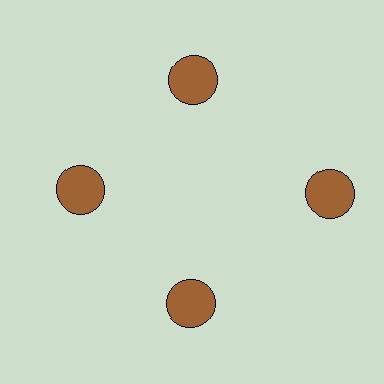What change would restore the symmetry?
The symmetry would be restored by moving it inward, back onto the ring so that all 4 circles sit at equal angles and equal distance from the center.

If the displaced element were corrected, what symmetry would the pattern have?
It would have 4-fold rotational symmetry — the pattern would map onto itself every 90 degrees.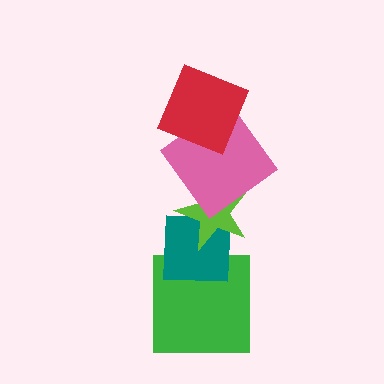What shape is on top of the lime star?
The pink diamond is on top of the lime star.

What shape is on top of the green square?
The teal square is on top of the green square.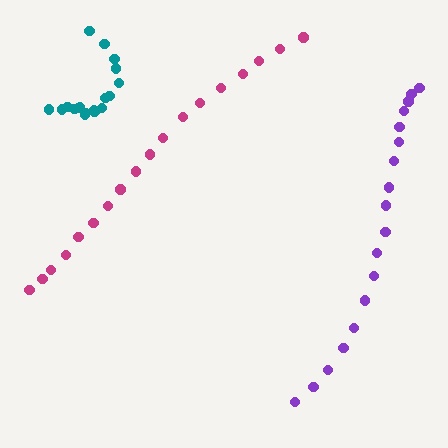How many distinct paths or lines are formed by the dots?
There are 3 distinct paths.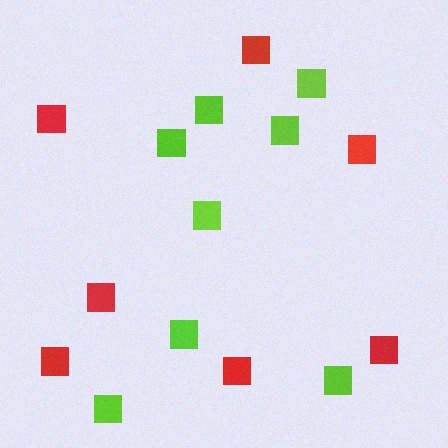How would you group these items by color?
There are 2 groups: one group of red squares (7) and one group of lime squares (8).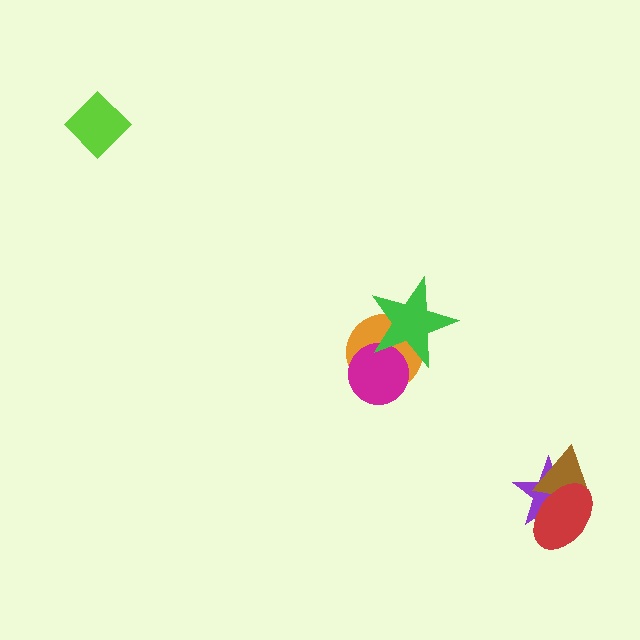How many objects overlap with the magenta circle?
2 objects overlap with the magenta circle.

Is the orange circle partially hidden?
Yes, it is partially covered by another shape.